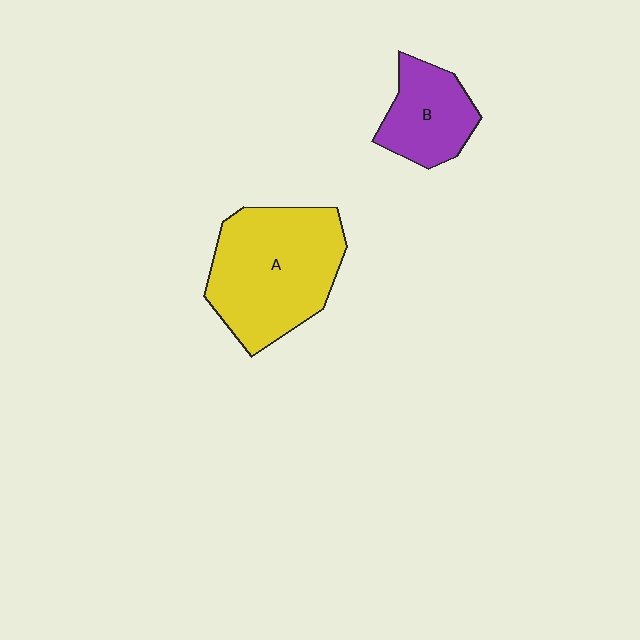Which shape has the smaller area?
Shape B (purple).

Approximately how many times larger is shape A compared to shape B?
Approximately 2.0 times.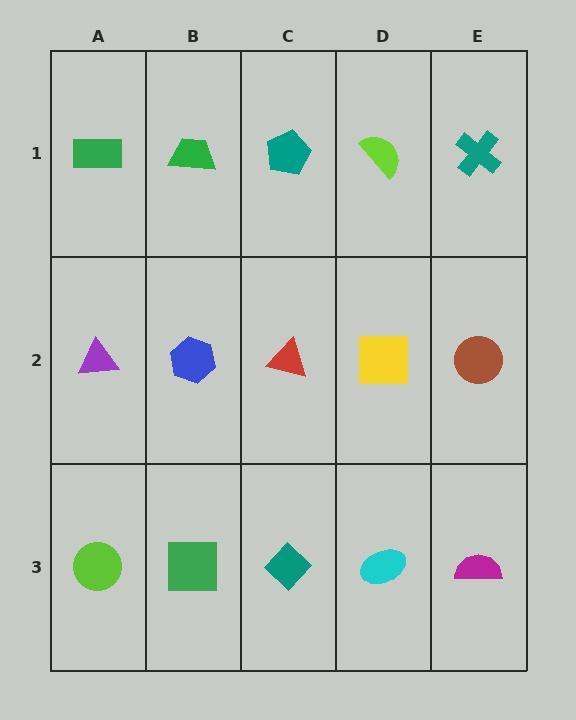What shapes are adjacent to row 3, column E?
A brown circle (row 2, column E), a cyan ellipse (row 3, column D).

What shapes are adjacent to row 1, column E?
A brown circle (row 2, column E), a lime semicircle (row 1, column D).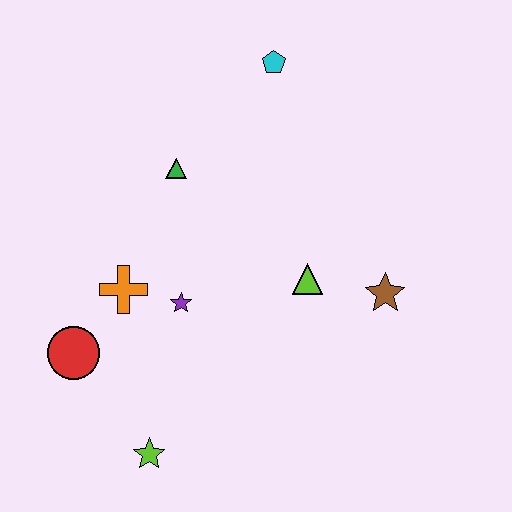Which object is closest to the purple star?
The orange cross is closest to the purple star.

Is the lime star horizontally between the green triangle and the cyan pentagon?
No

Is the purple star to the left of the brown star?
Yes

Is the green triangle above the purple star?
Yes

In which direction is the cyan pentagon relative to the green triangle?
The cyan pentagon is above the green triangle.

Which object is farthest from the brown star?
The red circle is farthest from the brown star.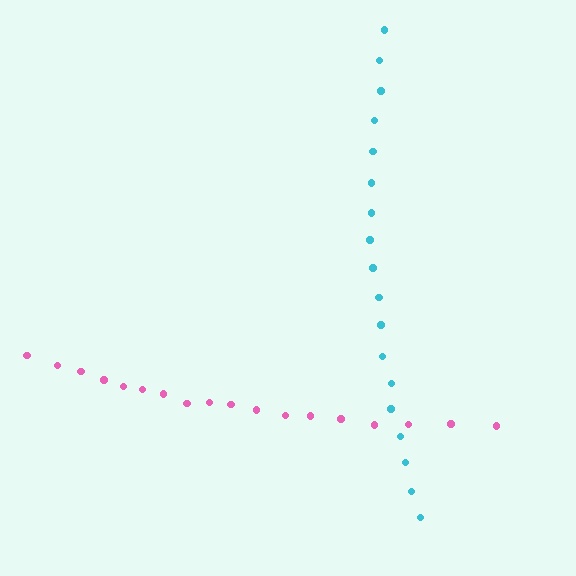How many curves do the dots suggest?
There are 2 distinct paths.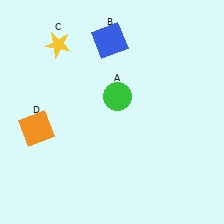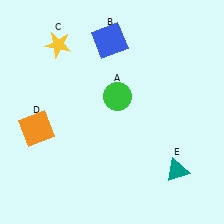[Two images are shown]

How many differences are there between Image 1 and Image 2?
There is 1 difference between the two images.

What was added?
A teal triangle (E) was added in Image 2.